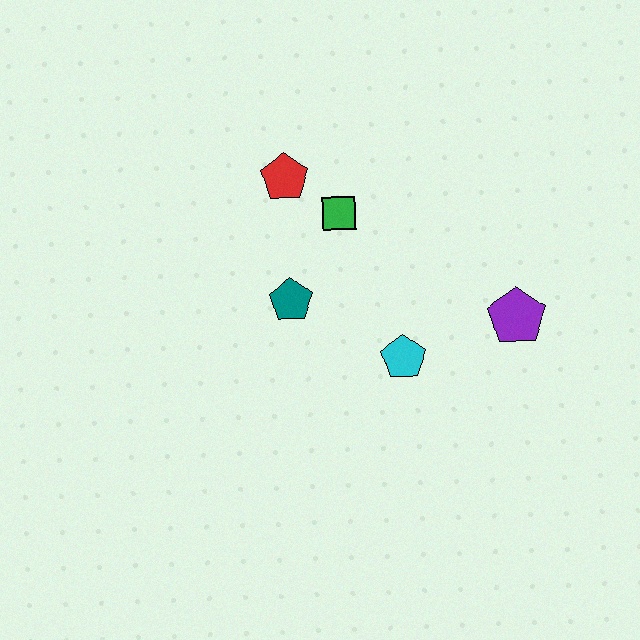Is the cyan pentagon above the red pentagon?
No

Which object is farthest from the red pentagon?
The purple pentagon is farthest from the red pentagon.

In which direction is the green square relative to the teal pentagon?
The green square is above the teal pentagon.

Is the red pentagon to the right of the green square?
No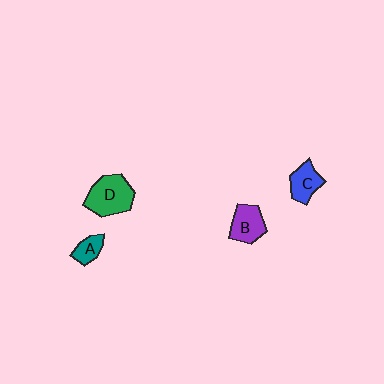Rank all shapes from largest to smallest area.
From largest to smallest: D (green), B (purple), C (blue), A (teal).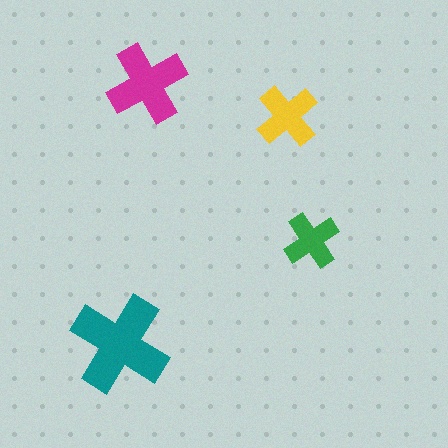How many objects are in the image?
There are 4 objects in the image.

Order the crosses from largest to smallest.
the teal one, the magenta one, the yellow one, the green one.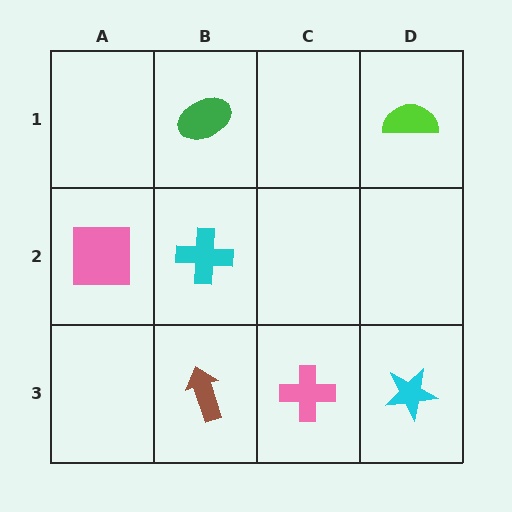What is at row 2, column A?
A pink square.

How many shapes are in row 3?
3 shapes.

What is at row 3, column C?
A pink cross.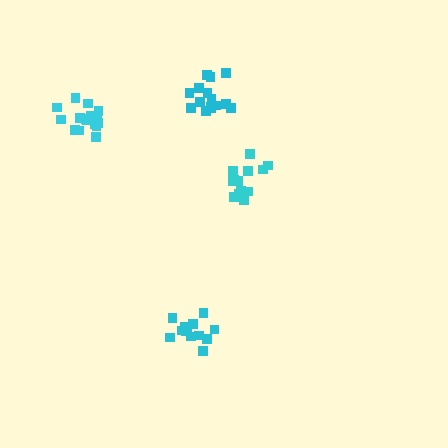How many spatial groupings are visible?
There are 4 spatial groupings.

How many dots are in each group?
Group 1: 16 dots, Group 2: 14 dots, Group 3: 13 dots, Group 4: 17 dots (60 total).